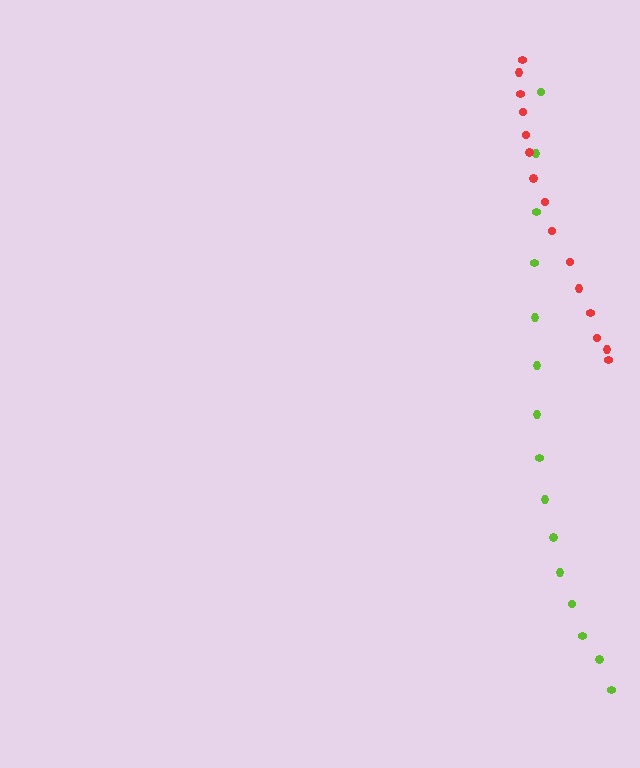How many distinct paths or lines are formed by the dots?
There are 2 distinct paths.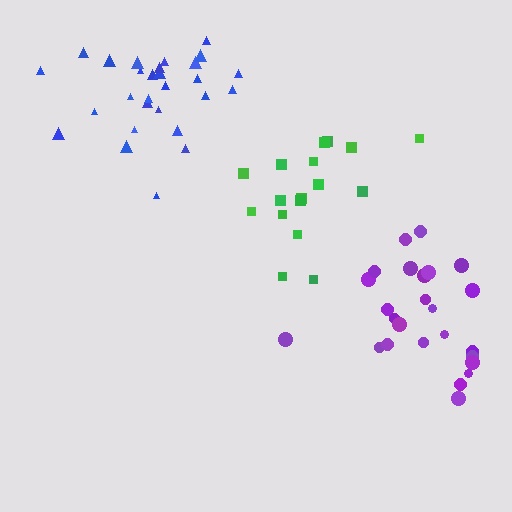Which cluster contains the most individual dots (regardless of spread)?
Blue (28).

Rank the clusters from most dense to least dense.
blue, purple, green.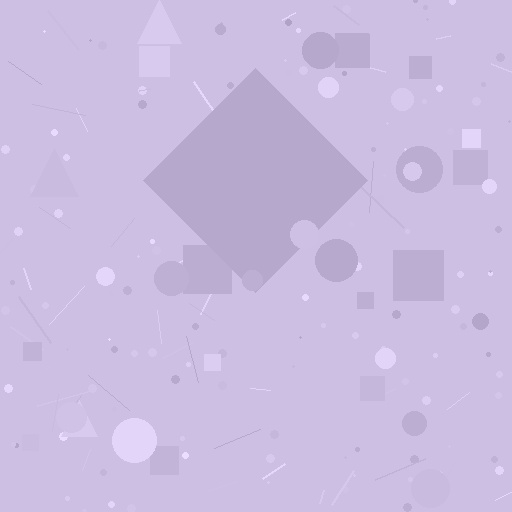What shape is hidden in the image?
A diamond is hidden in the image.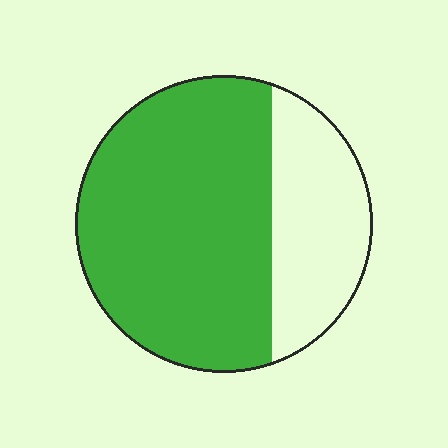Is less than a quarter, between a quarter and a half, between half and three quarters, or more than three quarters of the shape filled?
Between half and three quarters.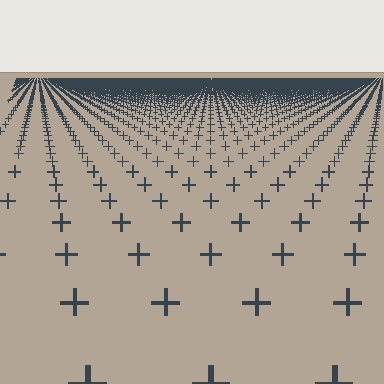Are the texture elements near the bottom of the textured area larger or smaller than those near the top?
Larger. Near the bottom, elements are closer to the viewer and appear at a bigger on-screen size.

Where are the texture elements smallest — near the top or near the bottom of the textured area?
Near the top.